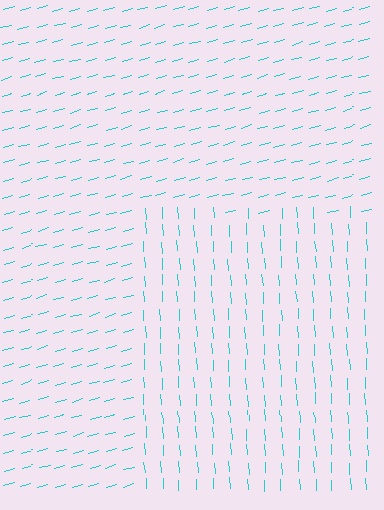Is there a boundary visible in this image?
Yes, there is a texture boundary formed by a change in line orientation.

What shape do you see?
I see a rectangle.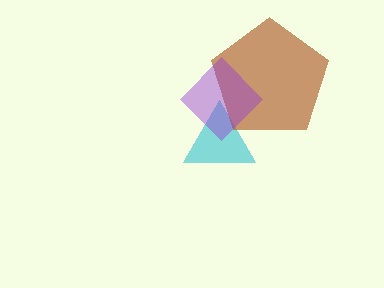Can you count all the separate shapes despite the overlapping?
Yes, there are 3 separate shapes.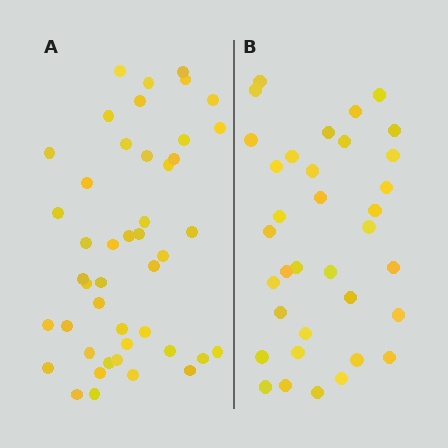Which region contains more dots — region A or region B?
Region A (the left region) has more dots.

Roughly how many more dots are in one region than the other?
Region A has roughly 10 or so more dots than region B.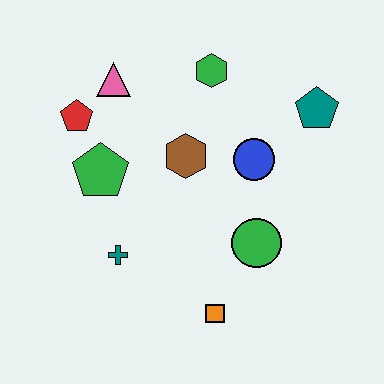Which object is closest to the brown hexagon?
The blue circle is closest to the brown hexagon.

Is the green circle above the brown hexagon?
No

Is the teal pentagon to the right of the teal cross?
Yes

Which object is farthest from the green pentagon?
The teal pentagon is farthest from the green pentagon.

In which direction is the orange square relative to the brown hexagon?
The orange square is below the brown hexagon.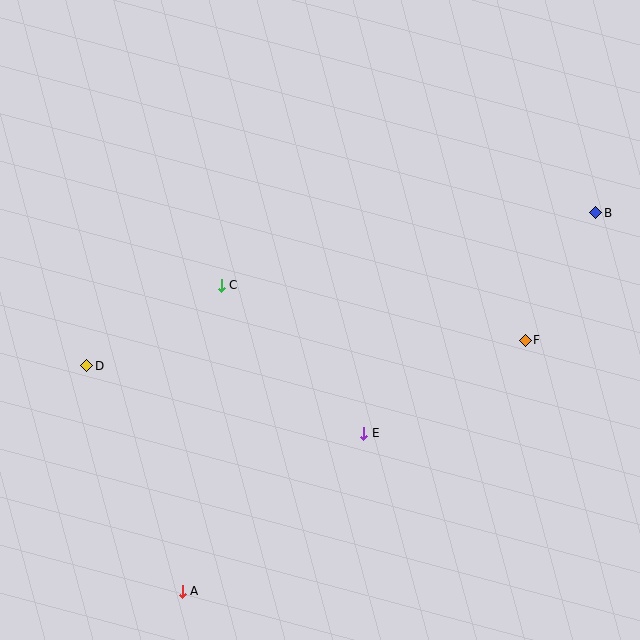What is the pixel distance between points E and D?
The distance between E and D is 285 pixels.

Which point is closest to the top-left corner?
Point C is closest to the top-left corner.